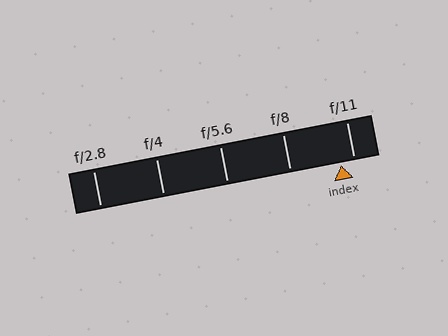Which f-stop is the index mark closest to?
The index mark is closest to f/11.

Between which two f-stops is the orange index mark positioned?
The index mark is between f/8 and f/11.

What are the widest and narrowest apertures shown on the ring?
The widest aperture shown is f/2.8 and the narrowest is f/11.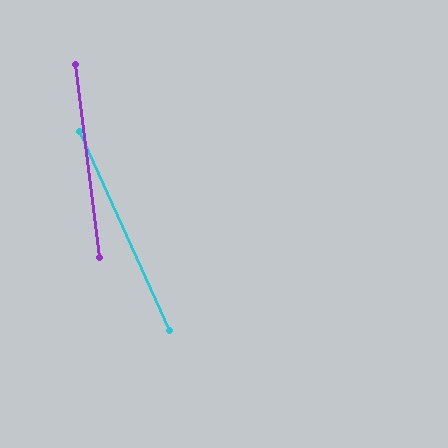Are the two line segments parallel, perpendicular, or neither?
Neither parallel nor perpendicular — they differ by about 17°.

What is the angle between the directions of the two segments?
Approximately 17 degrees.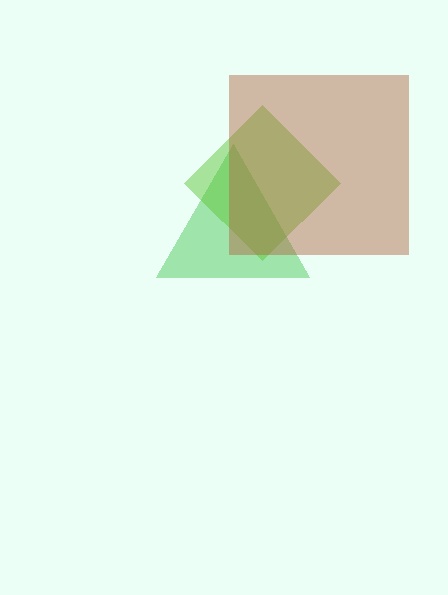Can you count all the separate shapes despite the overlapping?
Yes, there are 3 separate shapes.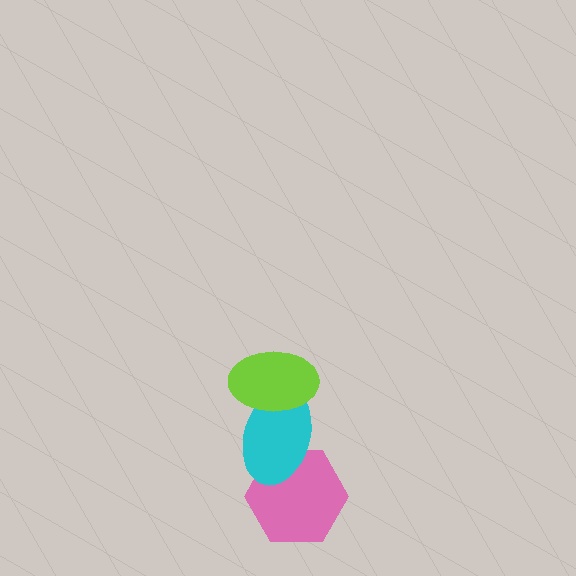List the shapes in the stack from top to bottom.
From top to bottom: the lime ellipse, the cyan ellipse, the pink hexagon.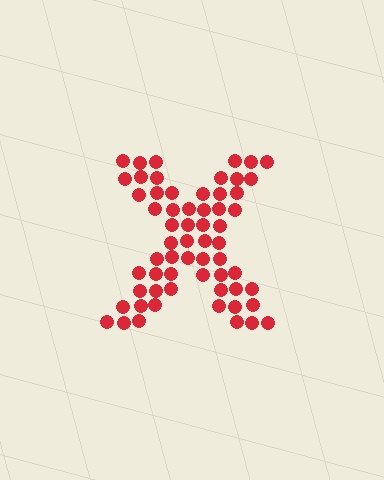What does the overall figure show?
The overall figure shows the letter X.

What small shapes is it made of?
It is made of small circles.